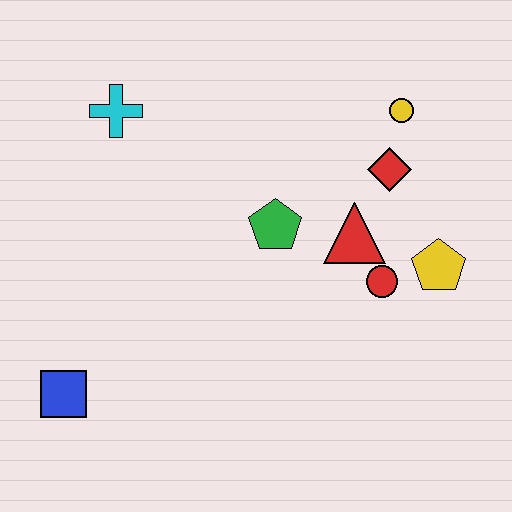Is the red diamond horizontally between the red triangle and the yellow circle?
Yes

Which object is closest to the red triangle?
The red circle is closest to the red triangle.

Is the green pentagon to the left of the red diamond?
Yes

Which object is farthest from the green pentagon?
The blue square is farthest from the green pentagon.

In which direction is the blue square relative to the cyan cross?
The blue square is below the cyan cross.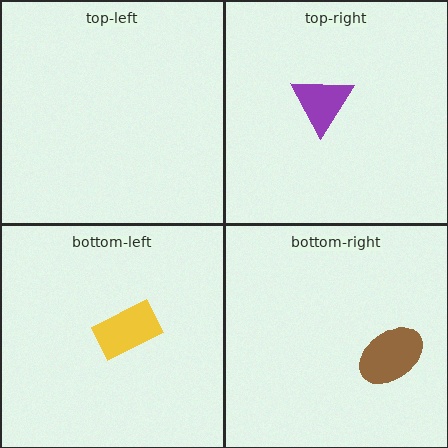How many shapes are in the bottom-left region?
1.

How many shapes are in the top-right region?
1.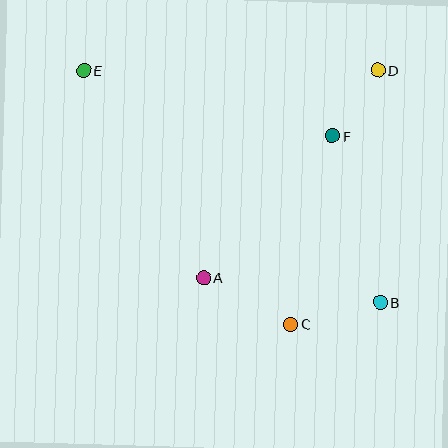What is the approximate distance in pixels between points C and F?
The distance between C and F is approximately 193 pixels.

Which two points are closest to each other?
Points D and F are closest to each other.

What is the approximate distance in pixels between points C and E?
The distance between C and E is approximately 327 pixels.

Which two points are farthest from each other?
Points B and E are farthest from each other.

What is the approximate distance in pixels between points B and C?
The distance between B and C is approximately 92 pixels.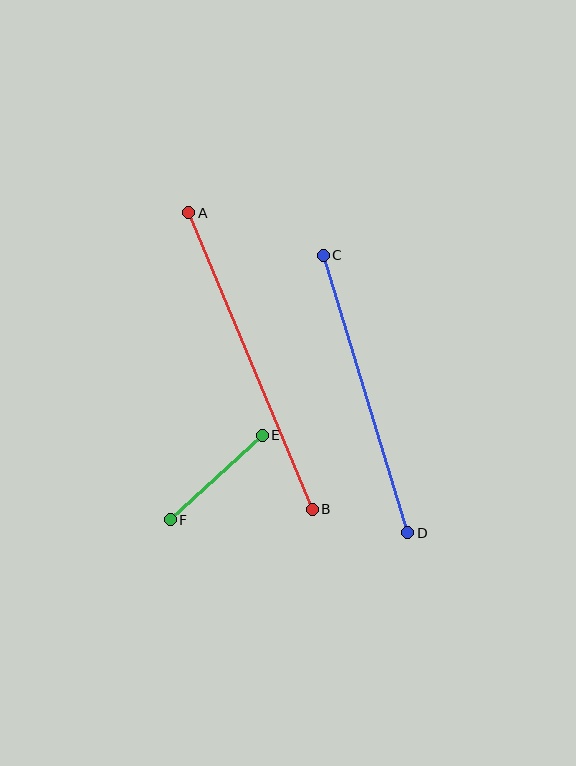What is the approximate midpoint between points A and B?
The midpoint is at approximately (250, 361) pixels.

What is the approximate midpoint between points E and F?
The midpoint is at approximately (216, 478) pixels.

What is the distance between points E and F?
The distance is approximately 125 pixels.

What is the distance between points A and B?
The distance is approximately 321 pixels.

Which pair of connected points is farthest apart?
Points A and B are farthest apart.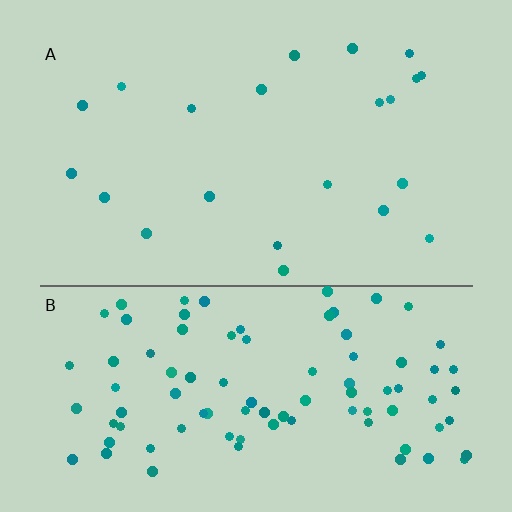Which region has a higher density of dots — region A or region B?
B (the bottom).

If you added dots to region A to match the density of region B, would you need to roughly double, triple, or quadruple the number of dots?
Approximately quadruple.